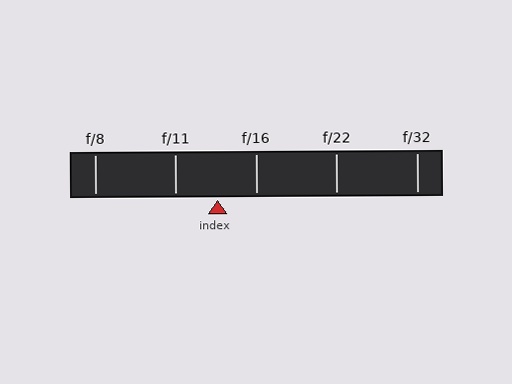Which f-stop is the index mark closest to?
The index mark is closest to f/16.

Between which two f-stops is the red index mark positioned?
The index mark is between f/11 and f/16.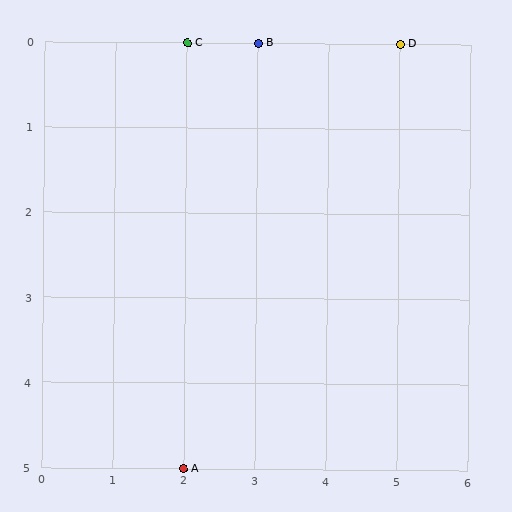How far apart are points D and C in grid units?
Points D and C are 3 columns apart.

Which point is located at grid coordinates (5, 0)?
Point D is at (5, 0).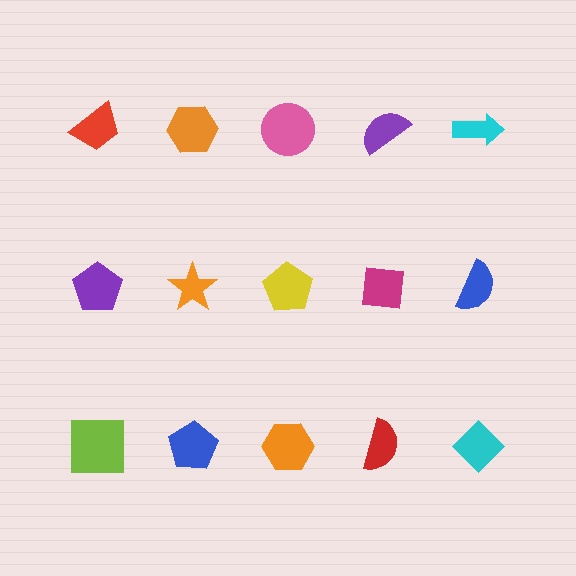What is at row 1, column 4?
A purple semicircle.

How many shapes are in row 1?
5 shapes.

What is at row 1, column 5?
A cyan arrow.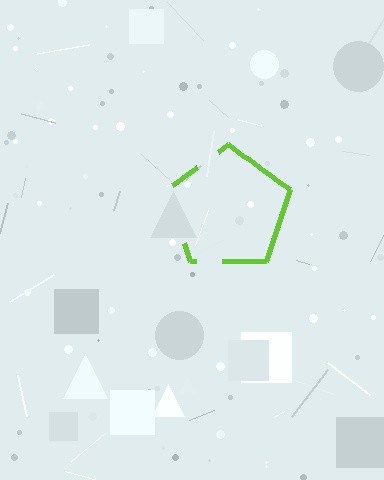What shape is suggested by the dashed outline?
The dashed outline suggests a pentagon.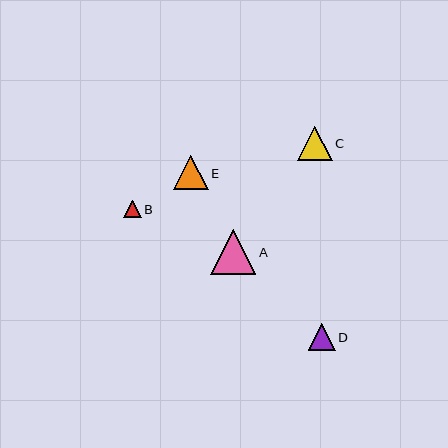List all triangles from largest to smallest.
From largest to smallest: A, C, E, D, B.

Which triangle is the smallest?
Triangle B is the smallest with a size of approximately 17 pixels.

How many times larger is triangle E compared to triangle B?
Triangle E is approximately 2.0 times the size of triangle B.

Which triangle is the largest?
Triangle A is the largest with a size of approximately 45 pixels.